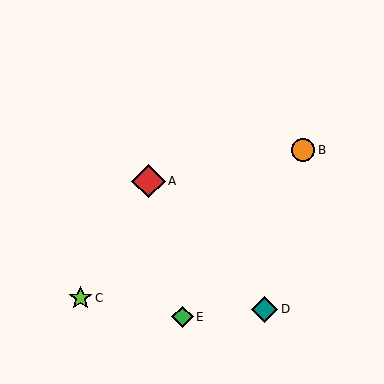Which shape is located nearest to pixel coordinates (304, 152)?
The orange circle (labeled B) at (303, 150) is nearest to that location.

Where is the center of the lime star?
The center of the lime star is at (80, 298).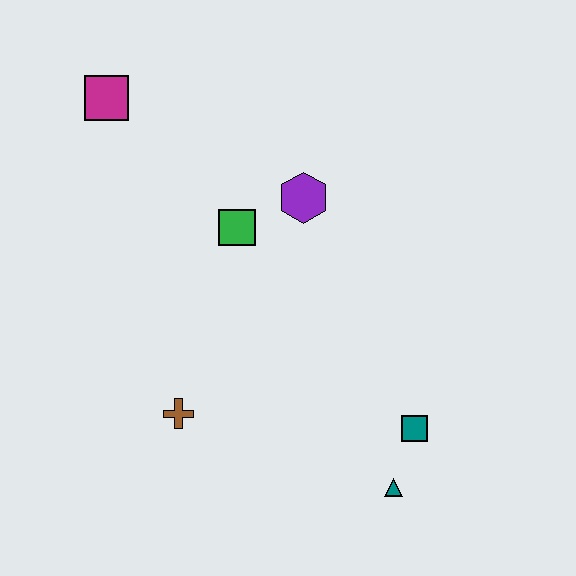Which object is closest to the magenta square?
The green square is closest to the magenta square.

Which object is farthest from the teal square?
The magenta square is farthest from the teal square.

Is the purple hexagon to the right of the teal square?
No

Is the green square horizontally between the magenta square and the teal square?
Yes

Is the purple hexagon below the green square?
No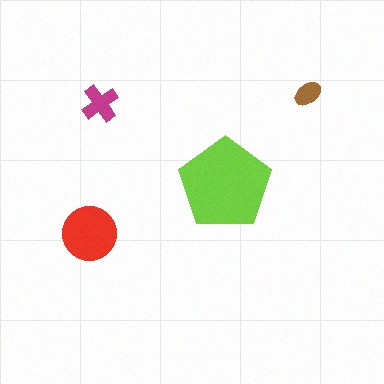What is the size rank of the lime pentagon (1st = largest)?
1st.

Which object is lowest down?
The red circle is bottommost.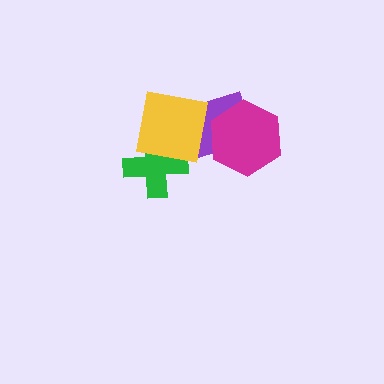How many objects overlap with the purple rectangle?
3 objects overlap with the purple rectangle.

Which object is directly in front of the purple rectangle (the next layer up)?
The green cross is directly in front of the purple rectangle.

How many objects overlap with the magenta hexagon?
1 object overlaps with the magenta hexagon.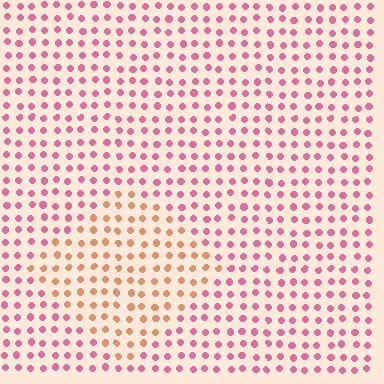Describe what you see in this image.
The image is filled with small pink elements in a uniform arrangement. A diamond-shaped region is visible where the elements are tinted to a slightly different hue, forming a subtle color boundary.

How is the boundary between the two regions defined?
The boundary is defined purely by a slight shift in hue (about 48 degrees). Spacing, size, and orientation are identical on both sides.